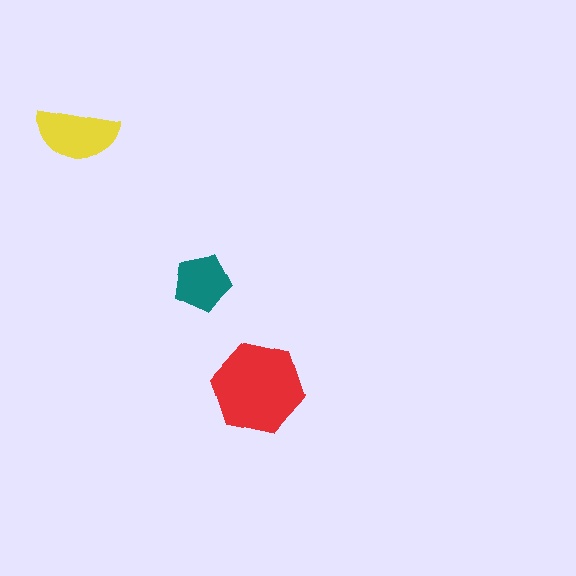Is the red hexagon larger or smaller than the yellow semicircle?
Larger.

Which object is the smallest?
The teal pentagon.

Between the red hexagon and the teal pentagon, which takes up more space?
The red hexagon.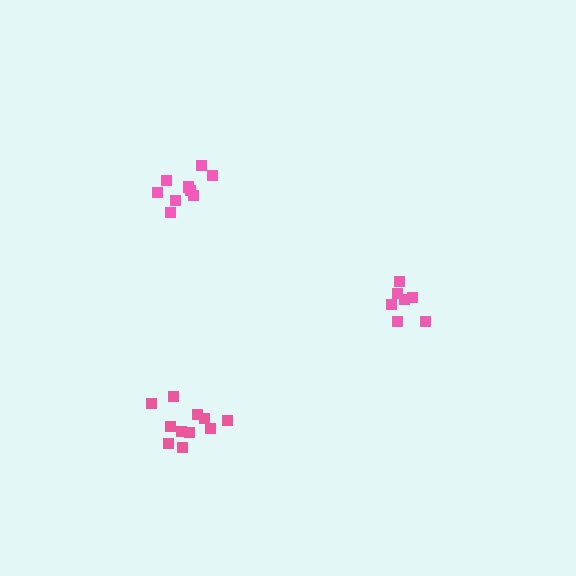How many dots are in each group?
Group 1: 11 dots, Group 2: 10 dots, Group 3: 7 dots (28 total).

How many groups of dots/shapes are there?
There are 3 groups.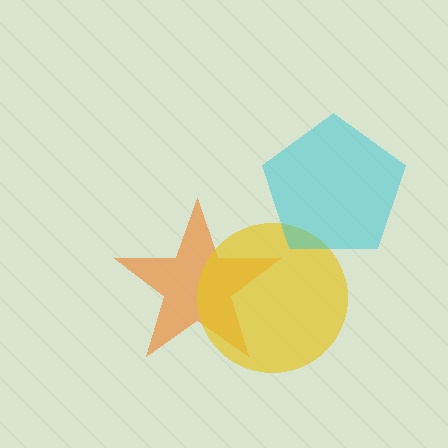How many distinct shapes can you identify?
There are 3 distinct shapes: an orange star, a yellow circle, a cyan pentagon.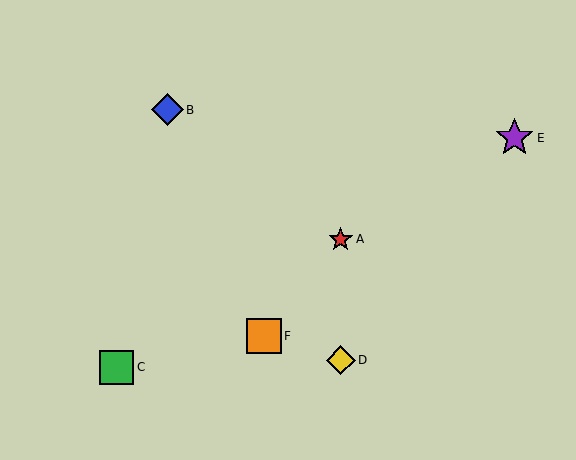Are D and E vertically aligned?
No, D is at x≈341 and E is at x≈515.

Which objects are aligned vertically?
Objects A, D are aligned vertically.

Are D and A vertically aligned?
Yes, both are at x≈341.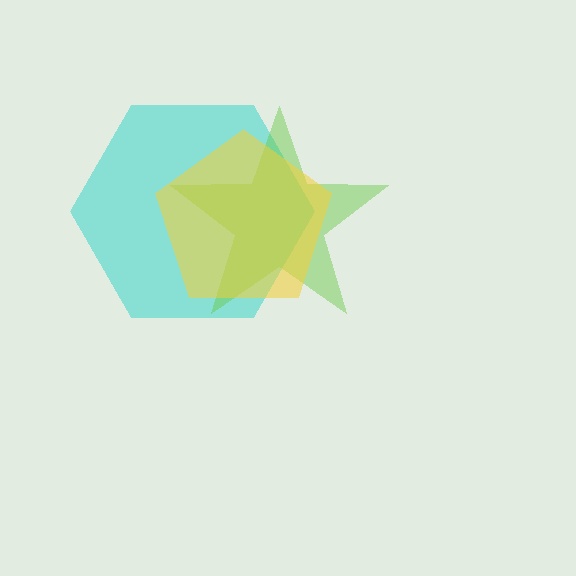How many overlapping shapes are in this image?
There are 3 overlapping shapes in the image.